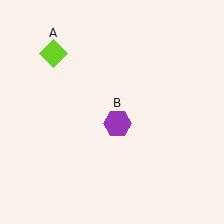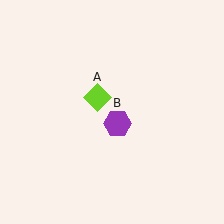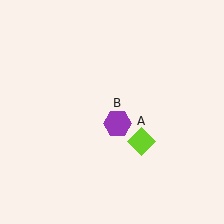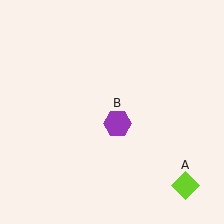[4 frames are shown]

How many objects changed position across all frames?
1 object changed position: lime diamond (object A).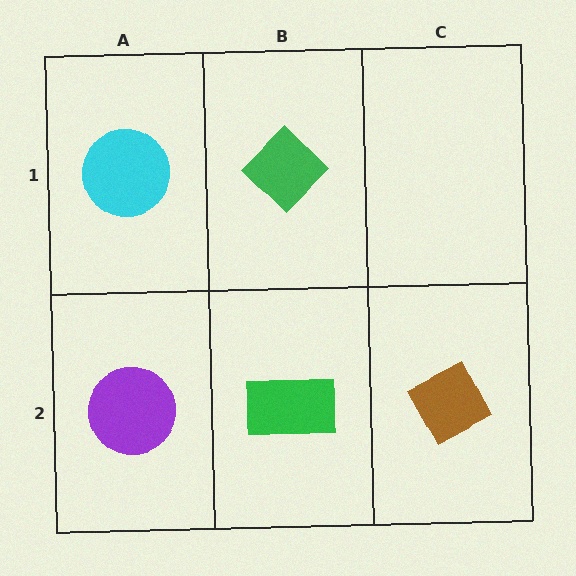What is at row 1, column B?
A green diamond.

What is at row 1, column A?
A cyan circle.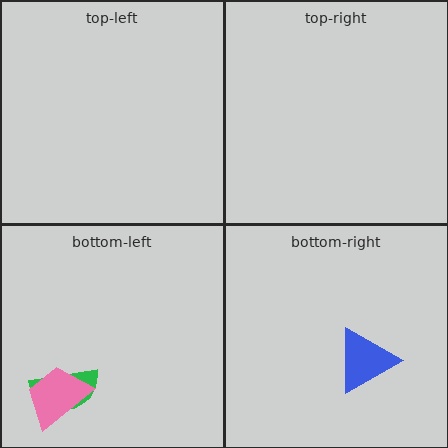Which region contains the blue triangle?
The bottom-right region.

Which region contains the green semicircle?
The bottom-left region.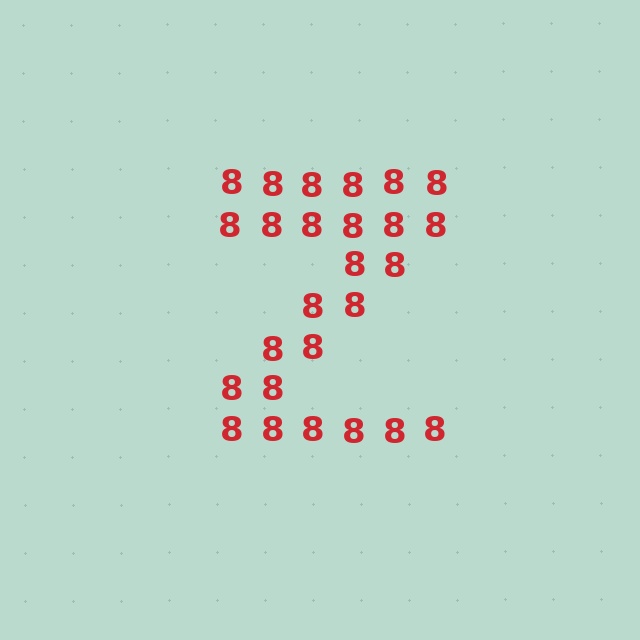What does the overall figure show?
The overall figure shows the letter Z.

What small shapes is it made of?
It is made of small digit 8's.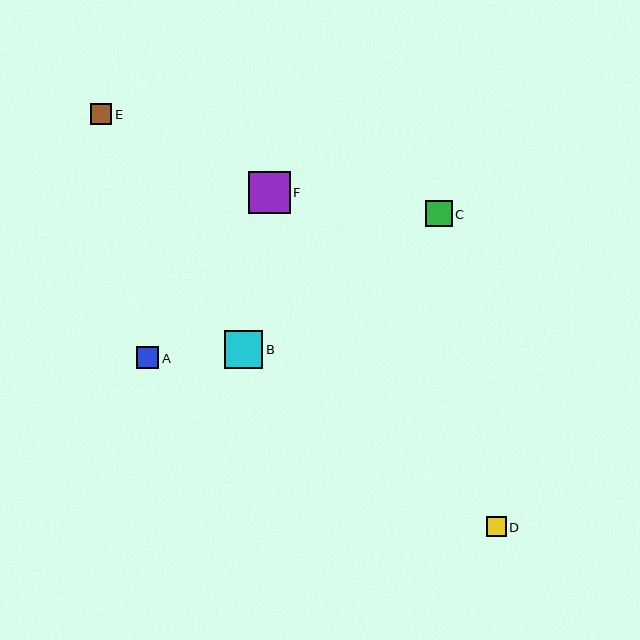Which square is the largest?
Square F is the largest with a size of approximately 41 pixels.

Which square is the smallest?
Square D is the smallest with a size of approximately 20 pixels.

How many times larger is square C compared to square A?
Square C is approximately 1.2 times the size of square A.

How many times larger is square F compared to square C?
Square F is approximately 1.6 times the size of square C.